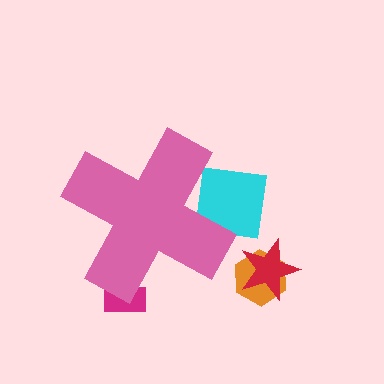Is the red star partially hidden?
No, the red star is fully visible.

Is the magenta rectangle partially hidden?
Yes, the magenta rectangle is partially hidden behind the pink cross.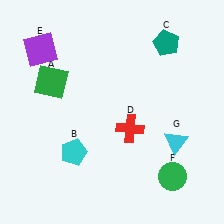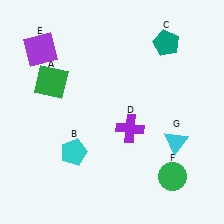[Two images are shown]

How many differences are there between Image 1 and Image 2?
There is 1 difference between the two images.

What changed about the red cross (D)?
In Image 1, D is red. In Image 2, it changed to purple.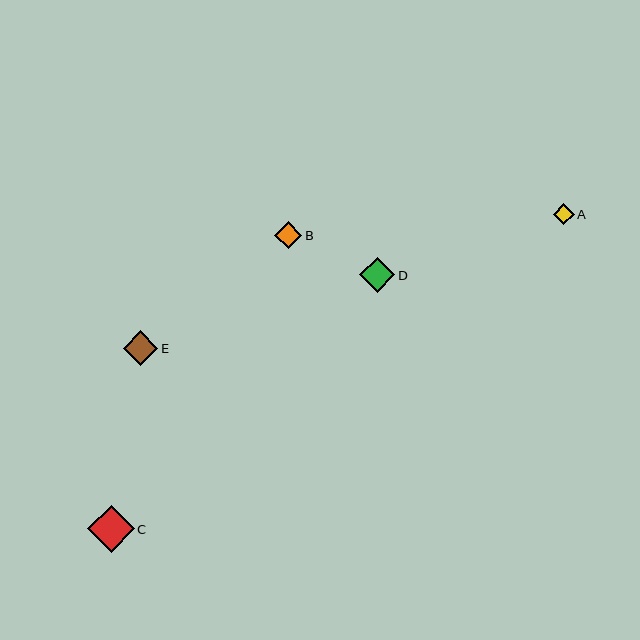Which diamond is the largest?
Diamond C is the largest with a size of approximately 46 pixels.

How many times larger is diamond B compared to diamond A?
Diamond B is approximately 1.3 times the size of diamond A.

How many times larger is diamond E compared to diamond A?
Diamond E is approximately 1.7 times the size of diamond A.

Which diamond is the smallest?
Diamond A is the smallest with a size of approximately 21 pixels.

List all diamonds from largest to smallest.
From largest to smallest: C, D, E, B, A.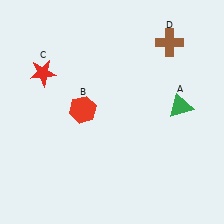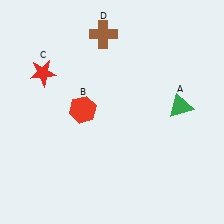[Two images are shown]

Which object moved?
The brown cross (D) moved left.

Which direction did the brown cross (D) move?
The brown cross (D) moved left.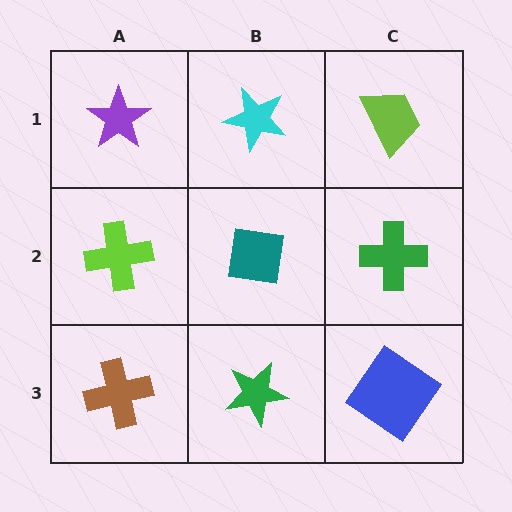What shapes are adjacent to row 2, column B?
A cyan star (row 1, column B), a green star (row 3, column B), a lime cross (row 2, column A), a green cross (row 2, column C).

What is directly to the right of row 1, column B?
A lime trapezoid.